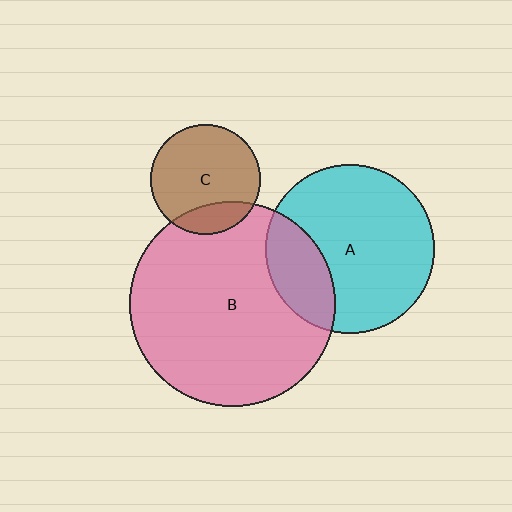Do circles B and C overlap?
Yes.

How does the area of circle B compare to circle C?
Approximately 3.5 times.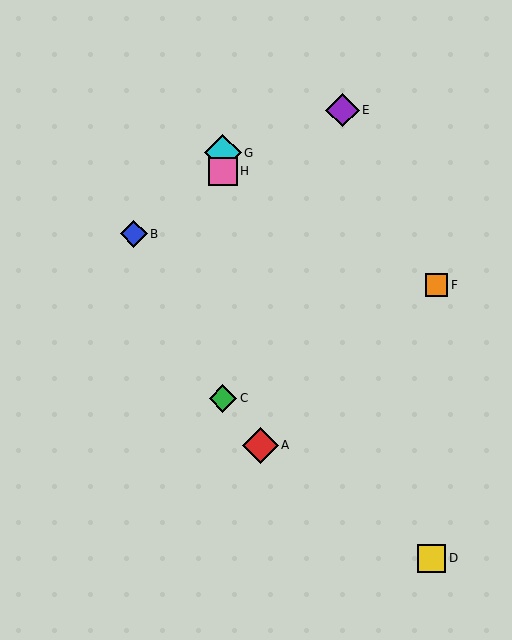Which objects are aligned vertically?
Objects C, G, H are aligned vertically.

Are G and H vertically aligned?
Yes, both are at x≈223.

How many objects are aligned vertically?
3 objects (C, G, H) are aligned vertically.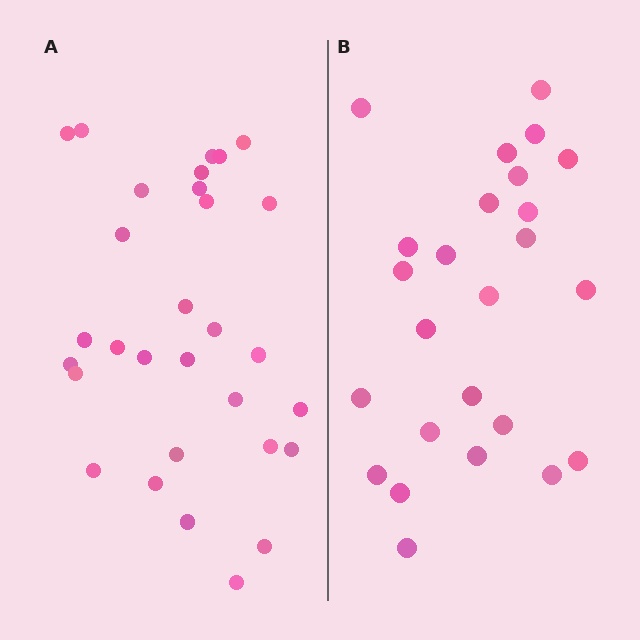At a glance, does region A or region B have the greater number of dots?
Region A (the left region) has more dots.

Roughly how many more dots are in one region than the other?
Region A has about 5 more dots than region B.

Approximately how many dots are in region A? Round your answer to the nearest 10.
About 30 dots.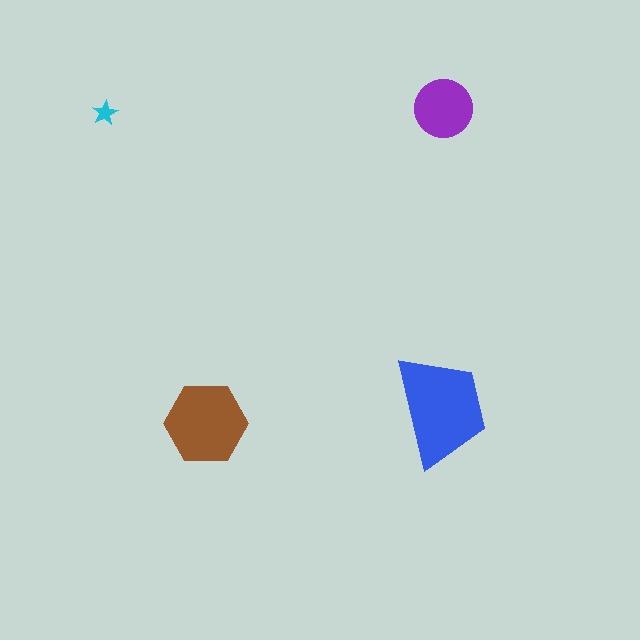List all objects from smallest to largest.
The cyan star, the purple circle, the brown hexagon, the blue trapezoid.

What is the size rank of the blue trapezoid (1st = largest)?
1st.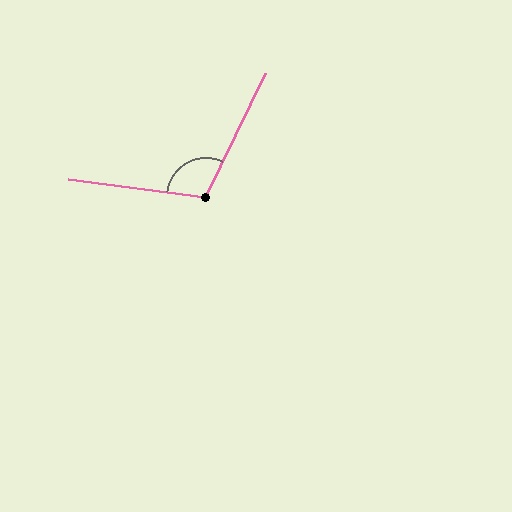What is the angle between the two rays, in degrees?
Approximately 108 degrees.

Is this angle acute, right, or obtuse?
It is obtuse.